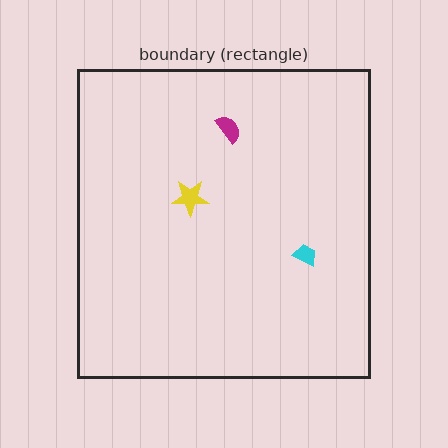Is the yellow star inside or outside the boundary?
Inside.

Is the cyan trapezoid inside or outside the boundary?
Inside.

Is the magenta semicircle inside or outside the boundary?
Inside.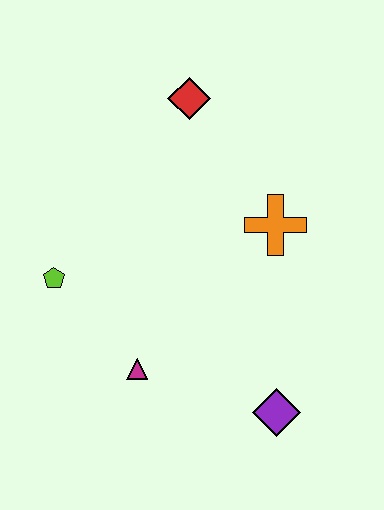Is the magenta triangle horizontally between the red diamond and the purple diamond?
No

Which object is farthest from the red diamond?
The purple diamond is farthest from the red diamond.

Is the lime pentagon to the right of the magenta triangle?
No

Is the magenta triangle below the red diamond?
Yes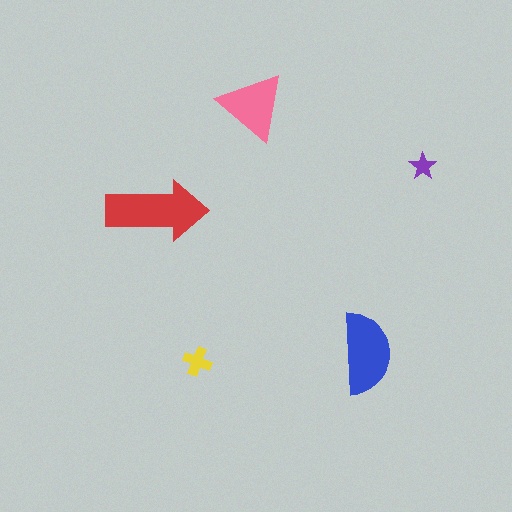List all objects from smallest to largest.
The purple star, the yellow cross, the pink triangle, the blue semicircle, the red arrow.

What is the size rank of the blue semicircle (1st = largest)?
2nd.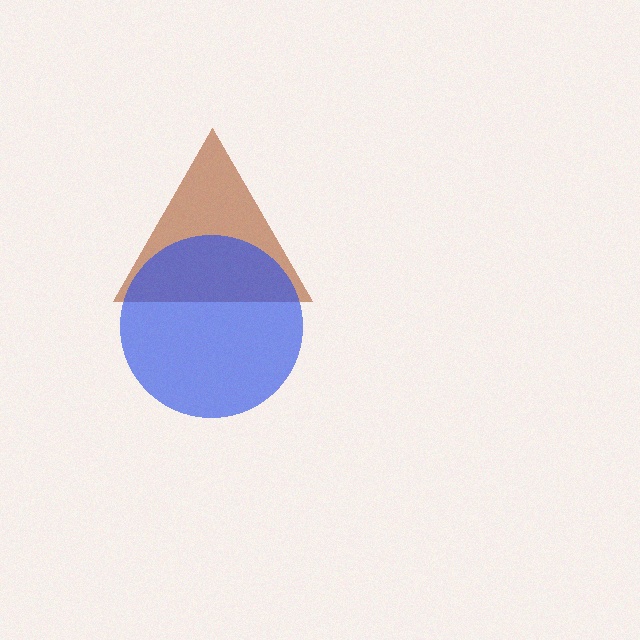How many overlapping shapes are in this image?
There are 2 overlapping shapes in the image.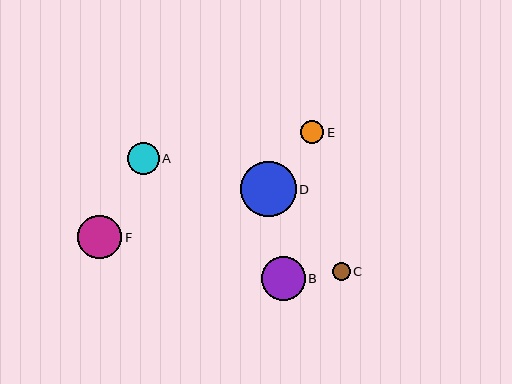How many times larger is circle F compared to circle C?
Circle F is approximately 2.5 times the size of circle C.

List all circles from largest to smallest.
From largest to smallest: D, B, F, A, E, C.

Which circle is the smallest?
Circle C is the smallest with a size of approximately 17 pixels.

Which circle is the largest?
Circle D is the largest with a size of approximately 56 pixels.